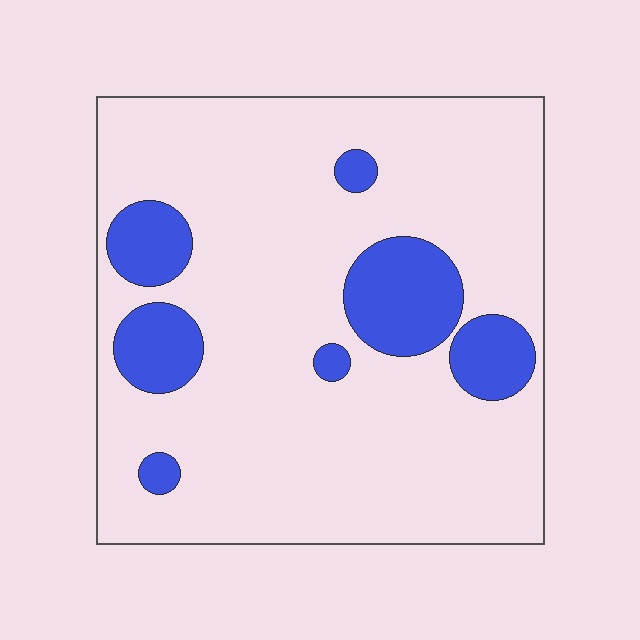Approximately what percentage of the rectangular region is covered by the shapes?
Approximately 15%.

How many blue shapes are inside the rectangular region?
7.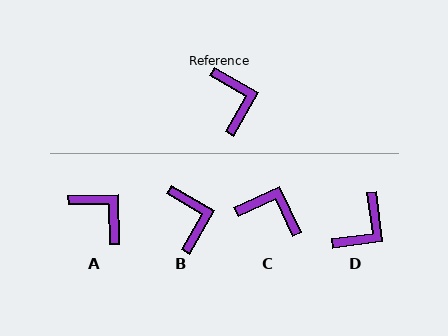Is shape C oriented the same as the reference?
No, it is off by about 55 degrees.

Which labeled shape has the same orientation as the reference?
B.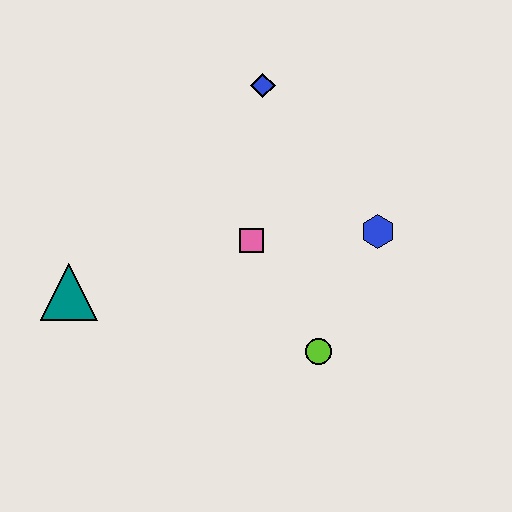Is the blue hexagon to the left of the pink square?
No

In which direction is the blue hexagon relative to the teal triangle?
The blue hexagon is to the right of the teal triangle.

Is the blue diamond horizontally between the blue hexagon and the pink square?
Yes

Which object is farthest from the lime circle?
The blue diamond is farthest from the lime circle.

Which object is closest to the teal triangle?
The pink square is closest to the teal triangle.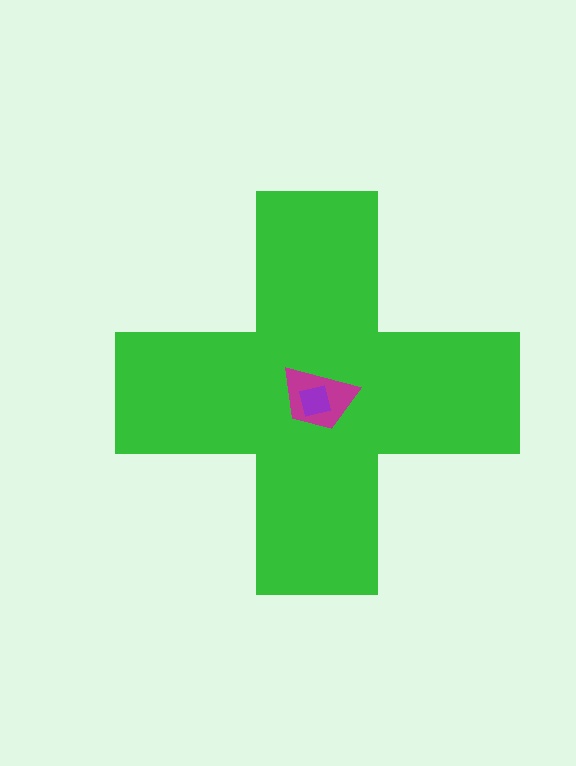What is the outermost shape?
The green cross.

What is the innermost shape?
The purple square.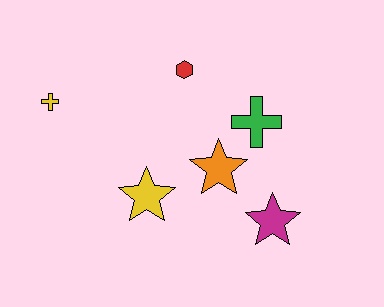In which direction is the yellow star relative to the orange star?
The yellow star is to the left of the orange star.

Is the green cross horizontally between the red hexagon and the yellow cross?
No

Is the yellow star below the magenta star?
No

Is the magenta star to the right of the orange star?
Yes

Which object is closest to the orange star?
The green cross is closest to the orange star.